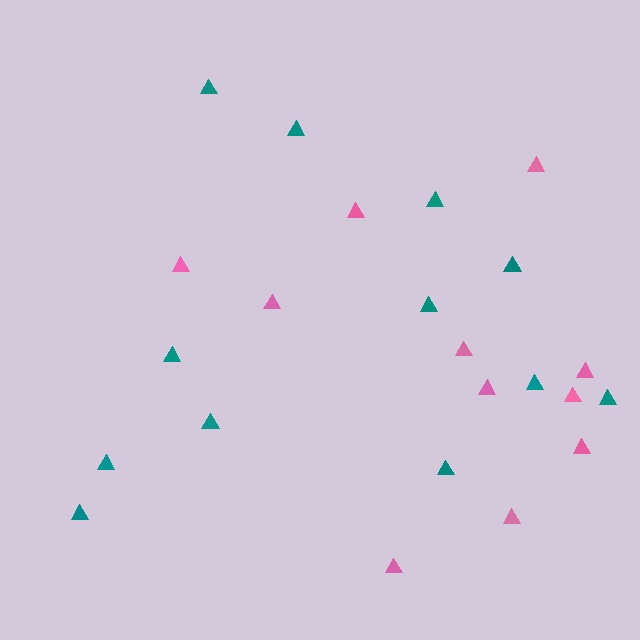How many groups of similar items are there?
There are 2 groups: one group of pink triangles (11) and one group of teal triangles (12).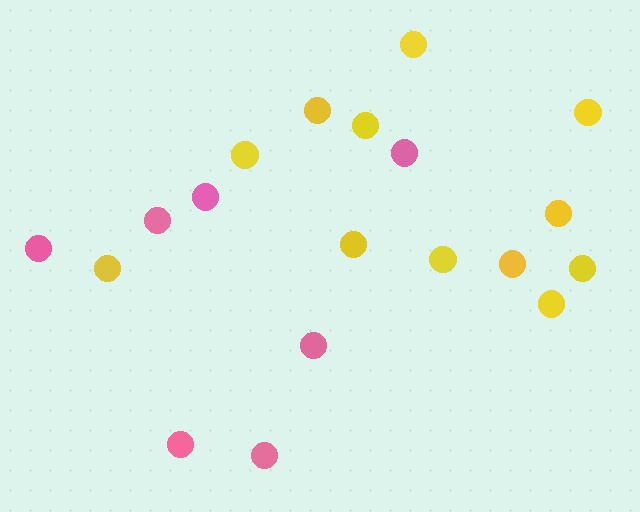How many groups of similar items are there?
There are 2 groups: one group of pink circles (7) and one group of yellow circles (12).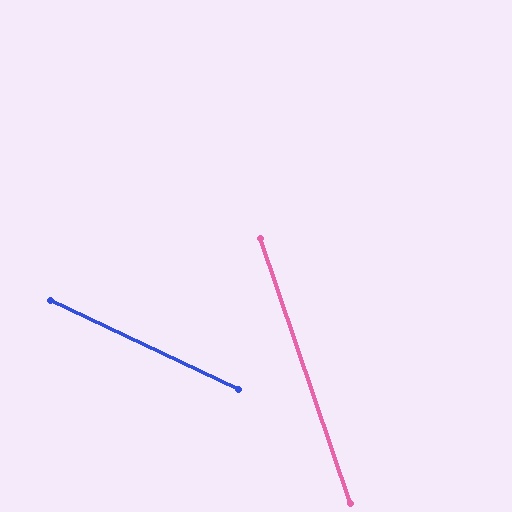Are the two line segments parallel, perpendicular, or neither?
Neither parallel nor perpendicular — they differ by about 46°.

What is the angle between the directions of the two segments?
Approximately 46 degrees.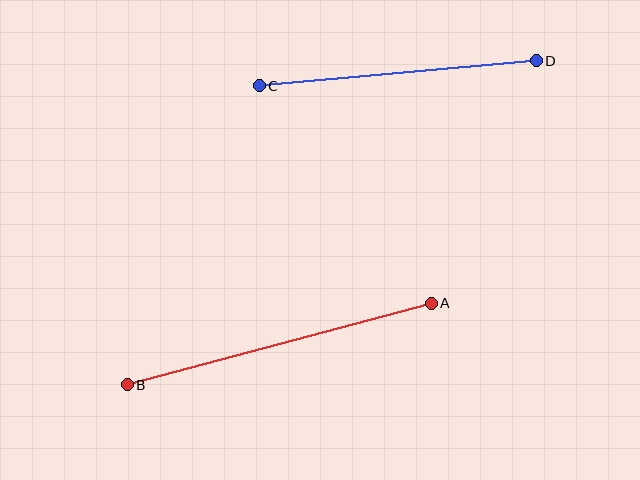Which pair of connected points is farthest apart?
Points A and B are farthest apart.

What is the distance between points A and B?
The distance is approximately 315 pixels.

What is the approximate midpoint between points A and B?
The midpoint is at approximately (279, 344) pixels.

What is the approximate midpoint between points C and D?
The midpoint is at approximately (398, 73) pixels.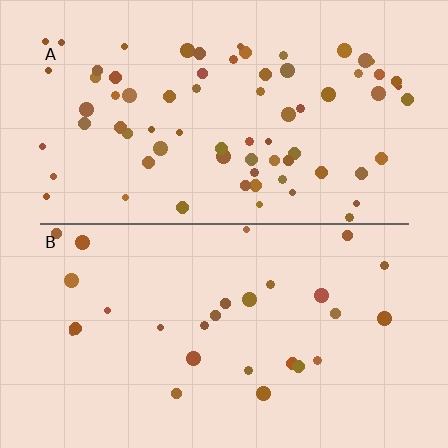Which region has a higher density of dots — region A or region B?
A (the top).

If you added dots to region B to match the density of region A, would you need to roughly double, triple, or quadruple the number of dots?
Approximately triple.